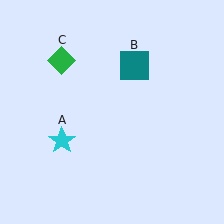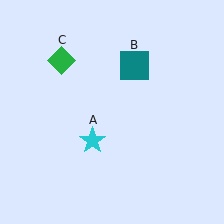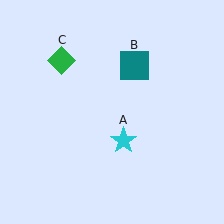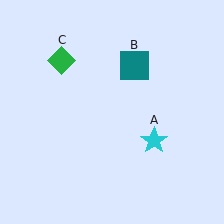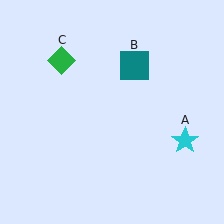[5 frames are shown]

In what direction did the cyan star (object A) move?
The cyan star (object A) moved right.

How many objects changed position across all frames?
1 object changed position: cyan star (object A).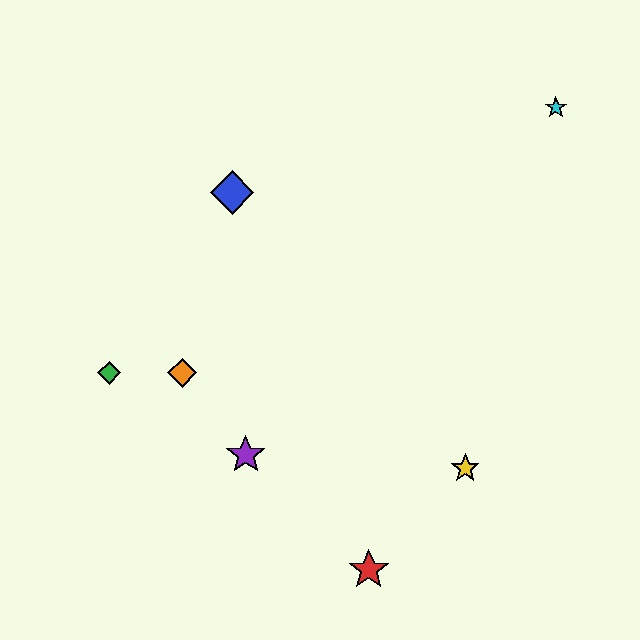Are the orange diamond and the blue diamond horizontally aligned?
No, the orange diamond is at y≈373 and the blue diamond is at y≈192.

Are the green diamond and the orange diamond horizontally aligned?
Yes, both are at y≈373.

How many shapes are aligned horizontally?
2 shapes (the green diamond, the orange diamond) are aligned horizontally.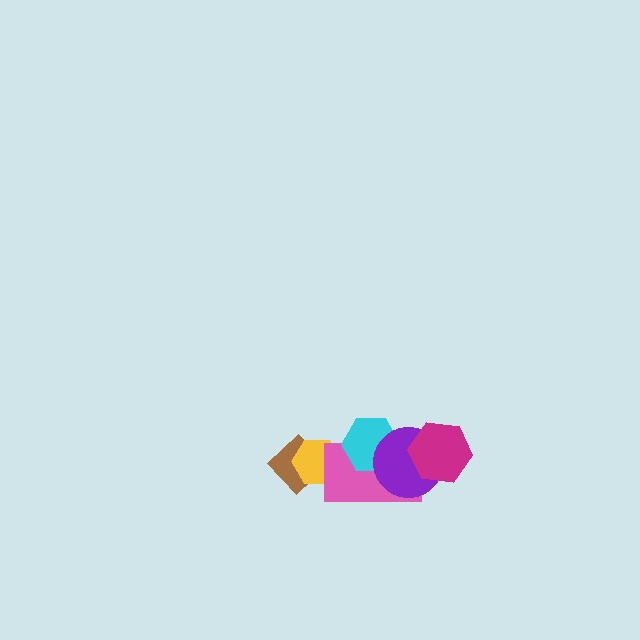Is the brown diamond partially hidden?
Yes, it is partially covered by another shape.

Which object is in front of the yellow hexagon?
The pink rectangle is in front of the yellow hexagon.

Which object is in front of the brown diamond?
The yellow hexagon is in front of the brown diamond.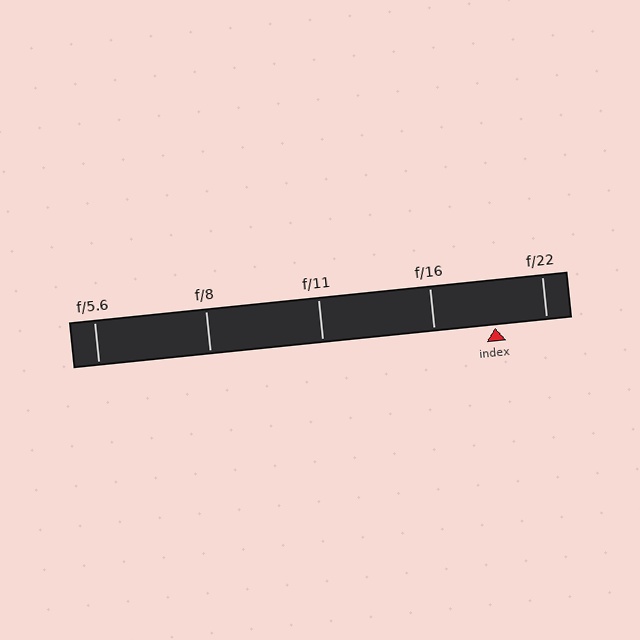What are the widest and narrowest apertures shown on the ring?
The widest aperture shown is f/5.6 and the narrowest is f/22.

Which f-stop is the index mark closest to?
The index mark is closest to f/22.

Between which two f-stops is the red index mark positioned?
The index mark is between f/16 and f/22.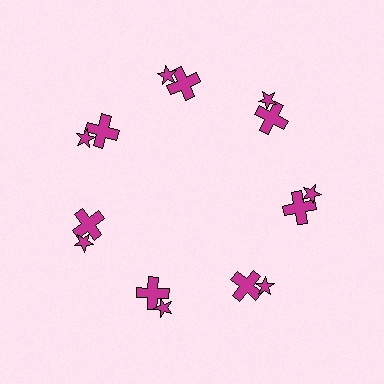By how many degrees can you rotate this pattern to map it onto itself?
The pattern maps onto itself every 51 degrees of rotation.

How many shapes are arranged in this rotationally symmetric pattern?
There are 14 shapes, arranged in 7 groups of 2.